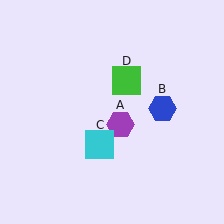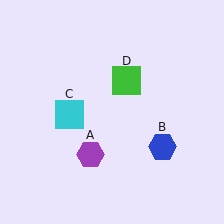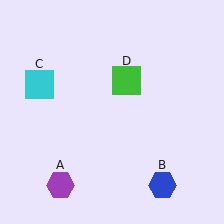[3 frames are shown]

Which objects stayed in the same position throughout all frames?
Green square (object D) remained stationary.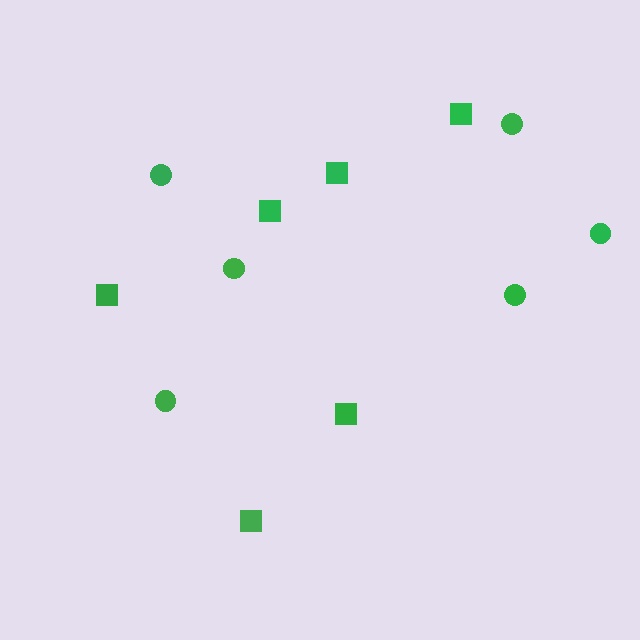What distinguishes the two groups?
There are 2 groups: one group of circles (6) and one group of squares (6).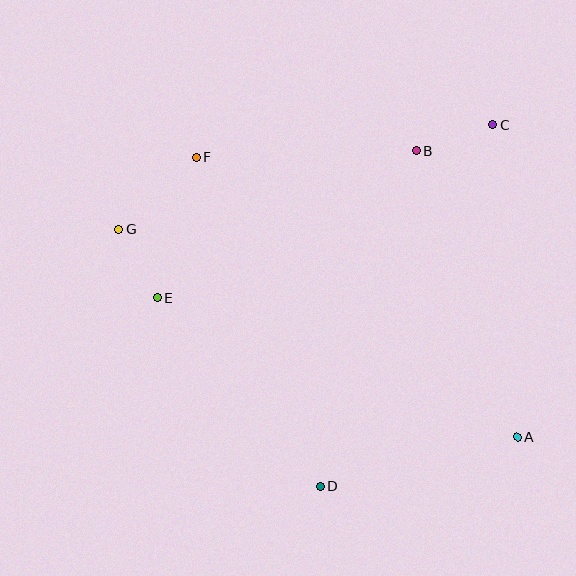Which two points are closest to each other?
Points E and G are closest to each other.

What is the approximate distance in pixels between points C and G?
The distance between C and G is approximately 388 pixels.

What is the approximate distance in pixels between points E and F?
The distance between E and F is approximately 146 pixels.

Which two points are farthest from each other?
Points A and G are farthest from each other.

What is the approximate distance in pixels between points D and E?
The distance between D and E is approximately 249 pixels.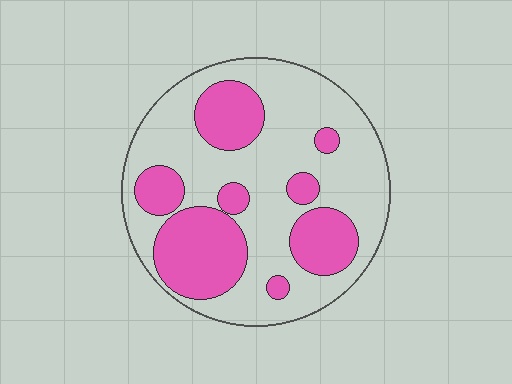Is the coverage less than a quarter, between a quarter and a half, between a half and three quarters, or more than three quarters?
Between a quarter and a half.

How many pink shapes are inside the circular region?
8.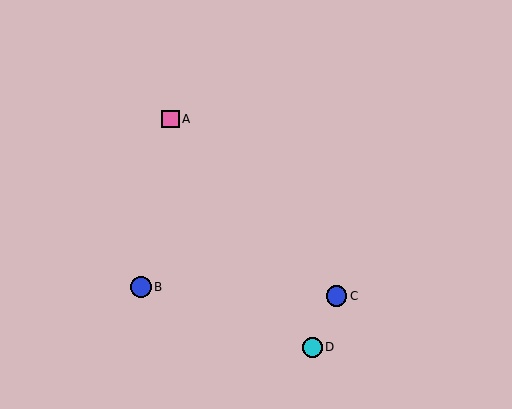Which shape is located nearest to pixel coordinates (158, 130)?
The pink square (labeled A) at (171, 119) is nearest to that location.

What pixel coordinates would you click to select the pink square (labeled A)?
Click at (171, 119) to select the pink square A.